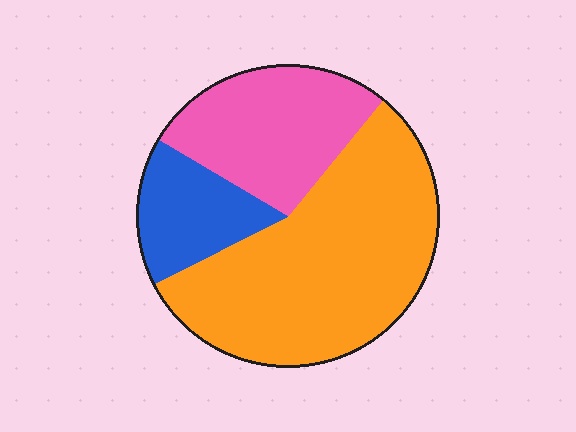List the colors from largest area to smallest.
From largest to smallest: orange, pink, blue.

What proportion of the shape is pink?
Pink covers about 30% of the shape.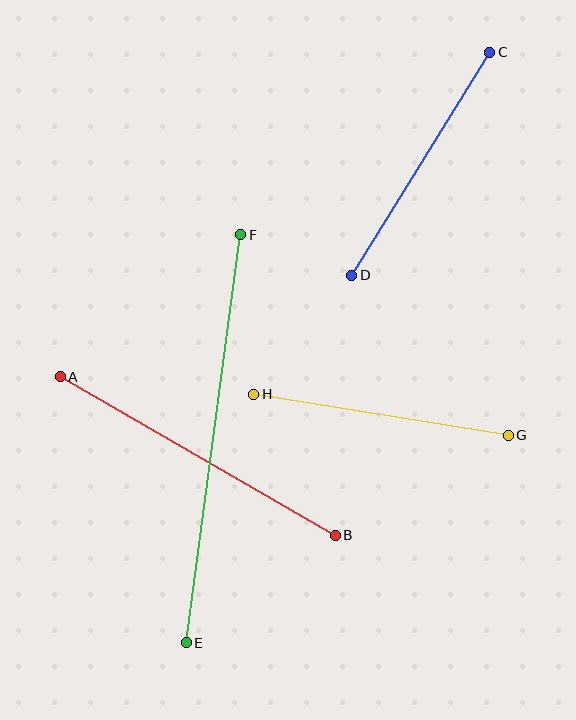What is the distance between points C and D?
The distance is approximately 262 pixels.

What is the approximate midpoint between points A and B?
The midpoint is at approximately (198, 456) pixels.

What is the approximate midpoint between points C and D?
The midpoint is at approximately (421, 164) pixels.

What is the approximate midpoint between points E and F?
The midpoint is at approximately (213, 439) pixels.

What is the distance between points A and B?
The distance is approximately 317 pixels.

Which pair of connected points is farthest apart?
Points E and F are farthest apart.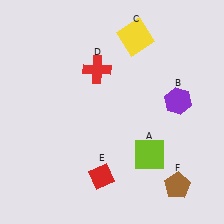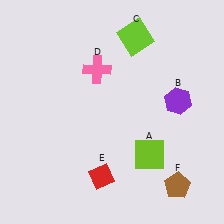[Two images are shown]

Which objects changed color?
C changed from yellow to lime. D changed from red to pink.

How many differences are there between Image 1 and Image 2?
There are 2 differences between the two images.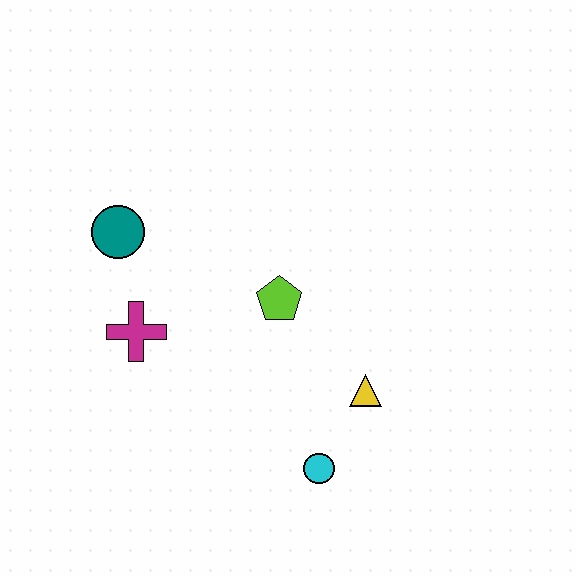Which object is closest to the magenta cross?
The teal circle is closest to the magenta cross.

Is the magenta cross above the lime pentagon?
No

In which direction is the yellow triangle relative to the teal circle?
The yellow triangle is to the right of the teal circle.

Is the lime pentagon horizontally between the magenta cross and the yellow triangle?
Yes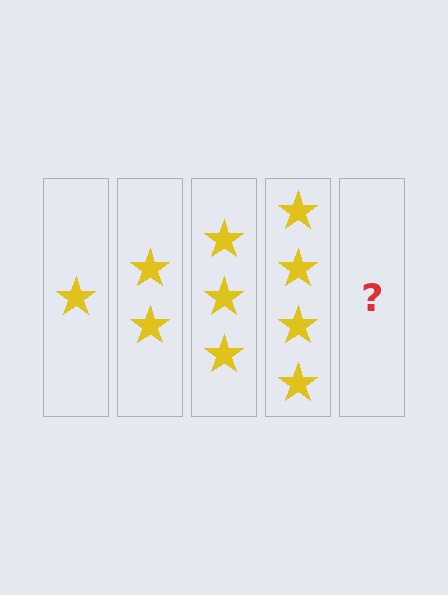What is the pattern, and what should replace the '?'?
The pattern is that each step adds one more star. The '?' should be 5 stars.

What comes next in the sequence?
The next element should be 5 stars.